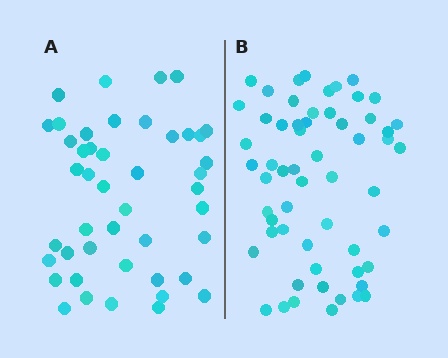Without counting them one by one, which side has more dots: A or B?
Region B (the right region) has more dots.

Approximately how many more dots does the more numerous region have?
Region B has approximately 15 more dots than region A.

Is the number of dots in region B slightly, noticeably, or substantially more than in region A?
Region B has noticeably more, but not dramatically so. The ratio is roughly 1.3 to 1.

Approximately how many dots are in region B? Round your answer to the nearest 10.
About 60 dots. (The exact count is 58, which rounds to 60.)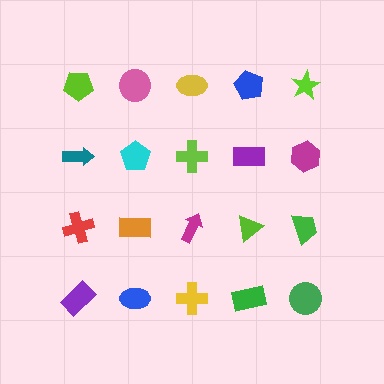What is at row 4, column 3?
A yellow cross.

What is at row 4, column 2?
A blue ellipse.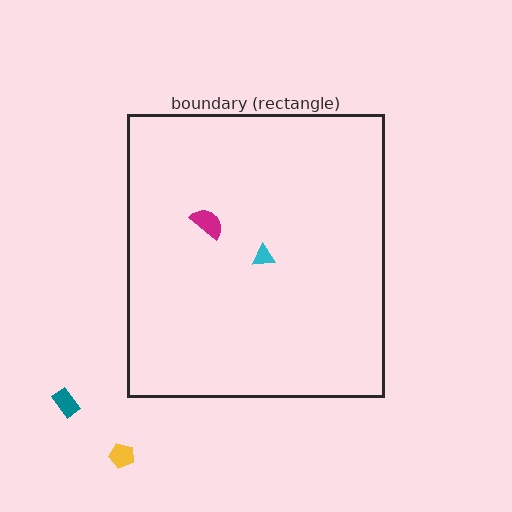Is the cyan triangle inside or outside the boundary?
Inside.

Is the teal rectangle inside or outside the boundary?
Outside.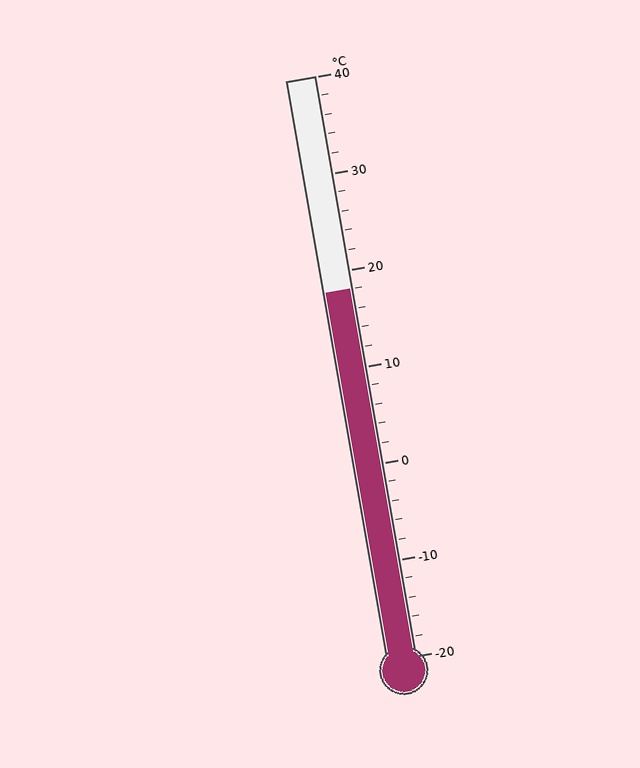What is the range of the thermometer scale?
The thermometer scale ranges from -20°C to 40°C.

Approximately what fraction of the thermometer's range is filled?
The thermometer is filled to approximately 65% of its range.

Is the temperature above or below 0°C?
The temperature is above 0°C.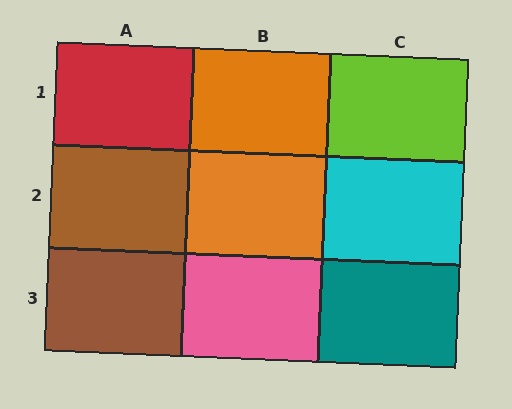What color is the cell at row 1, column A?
Red.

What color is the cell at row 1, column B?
Orange.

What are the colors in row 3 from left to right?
Brown, pink, teal.